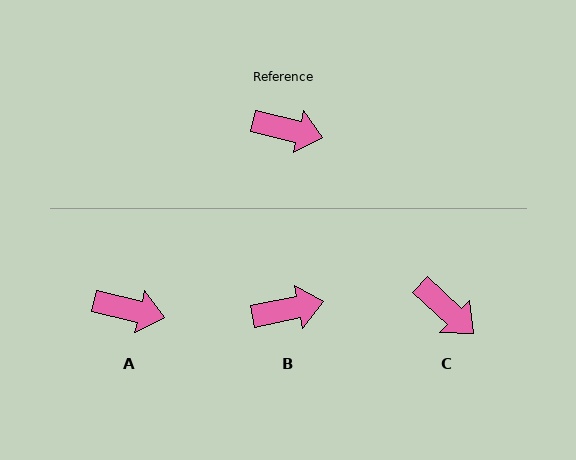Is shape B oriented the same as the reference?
No, it is off by about 25 degrees.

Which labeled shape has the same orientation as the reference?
A.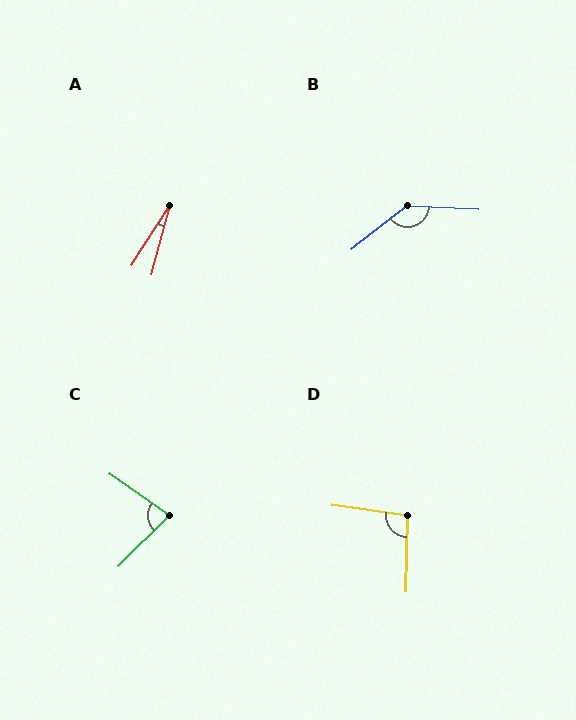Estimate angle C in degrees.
Approximately 80 degrees.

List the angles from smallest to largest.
A (18°), C (80°), D (97°), B (140°).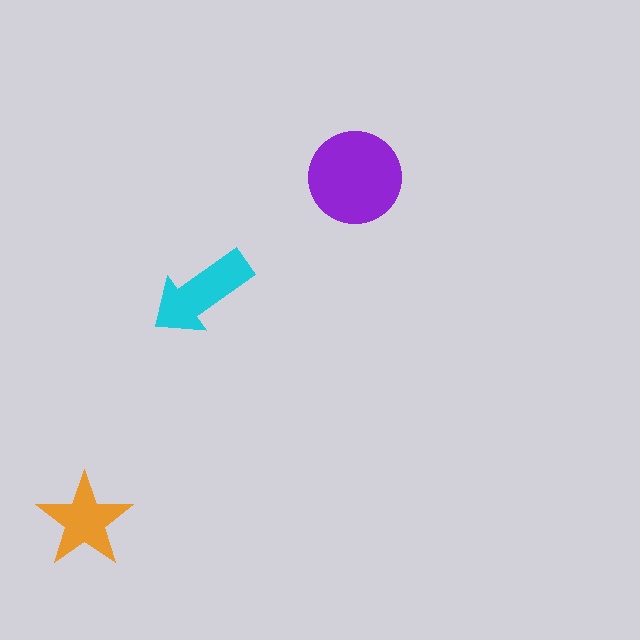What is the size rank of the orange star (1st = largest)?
3rd.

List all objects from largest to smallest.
The purple circle, the cyan arrow, the orange star.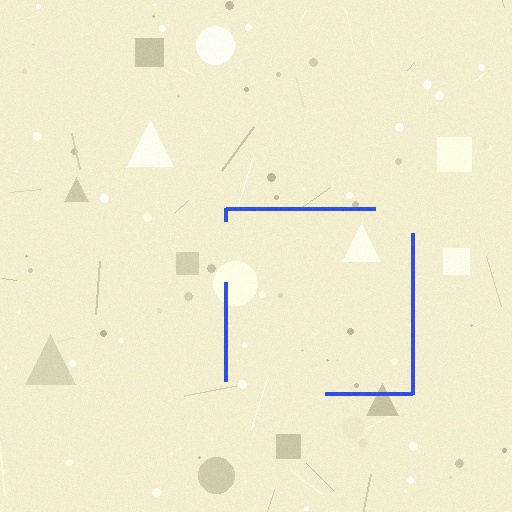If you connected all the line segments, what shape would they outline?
They would outline a square.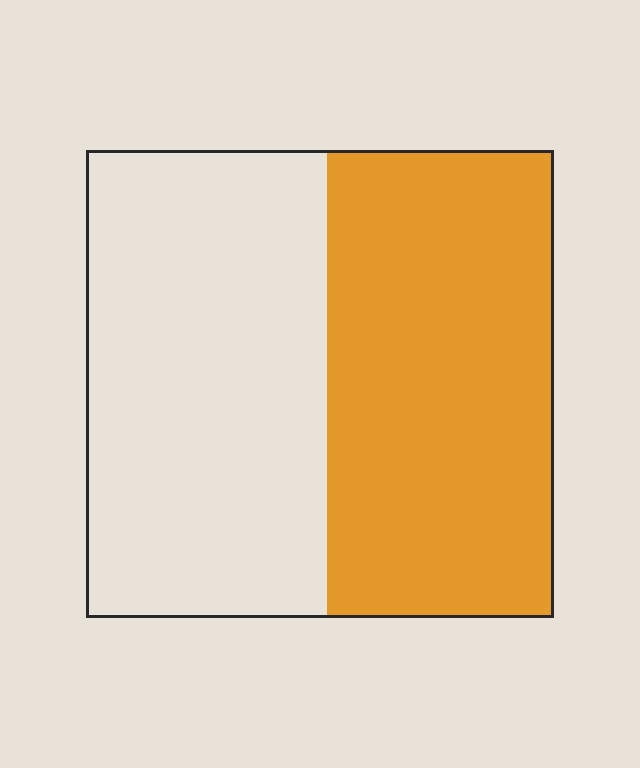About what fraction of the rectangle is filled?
About one half (1/2).